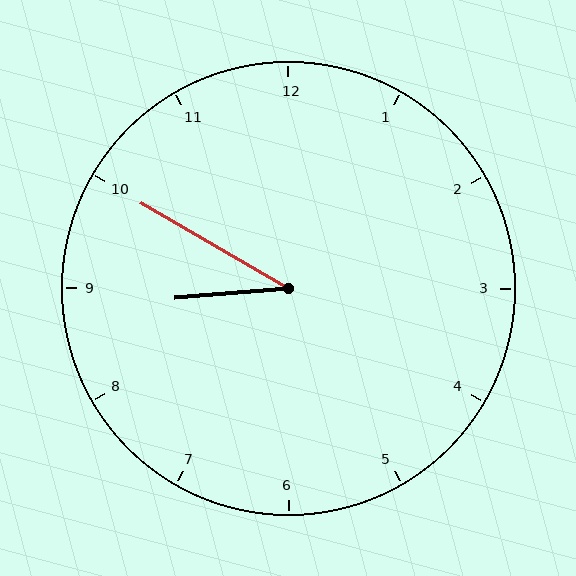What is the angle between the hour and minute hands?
Approximately 35 degrees.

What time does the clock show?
8:50.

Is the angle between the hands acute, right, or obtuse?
It is acute.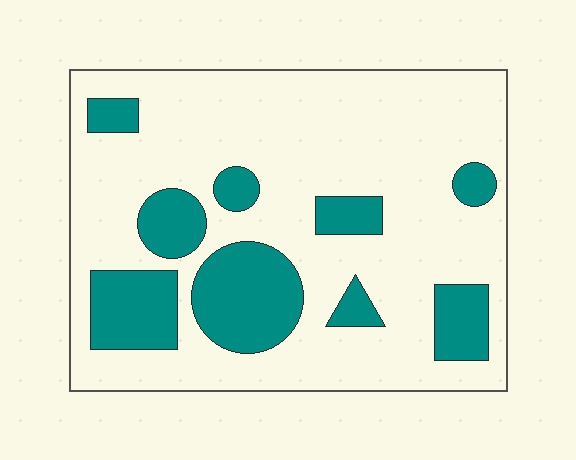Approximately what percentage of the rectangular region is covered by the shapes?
Approximately 25%.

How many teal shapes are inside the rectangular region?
9.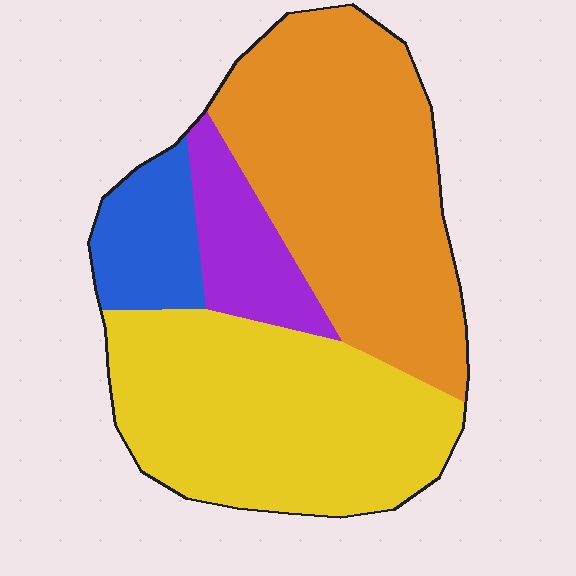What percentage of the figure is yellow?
Yellow takes up about three eighths (3/8) of the figure.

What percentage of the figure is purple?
Purple covers 11% of the figure.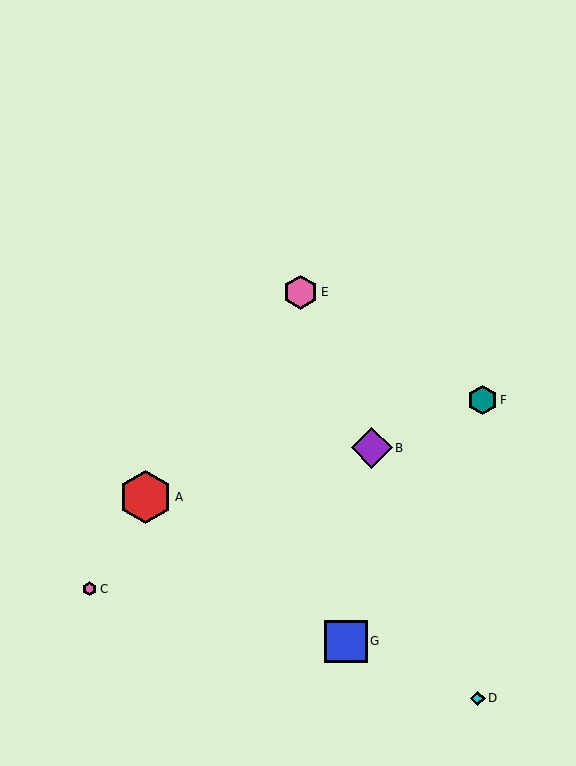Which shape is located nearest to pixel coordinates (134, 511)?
The red hexagon (labeled A) at (145, 497) is nearest to that location.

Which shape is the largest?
The red hexagon (labeled A) is the largest.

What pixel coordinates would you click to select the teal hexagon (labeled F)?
Click at (483, 400) to select the teal hexagon F.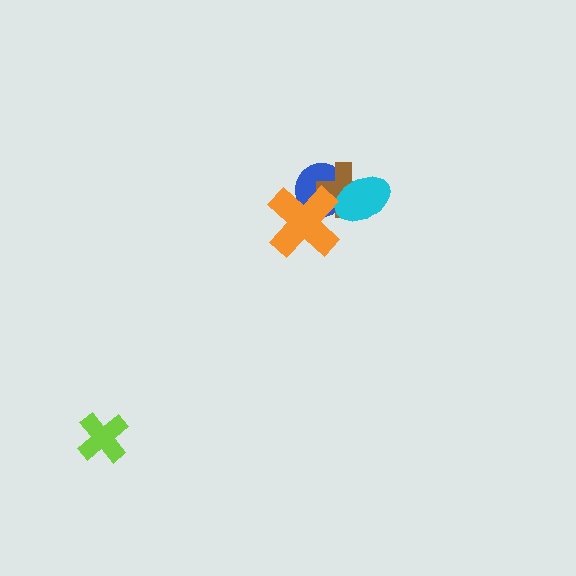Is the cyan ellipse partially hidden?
No, no other shape covers it.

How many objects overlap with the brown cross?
3 objects overlap with the brown cross.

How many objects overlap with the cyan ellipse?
2 objects overlap with the cyan ellipse.